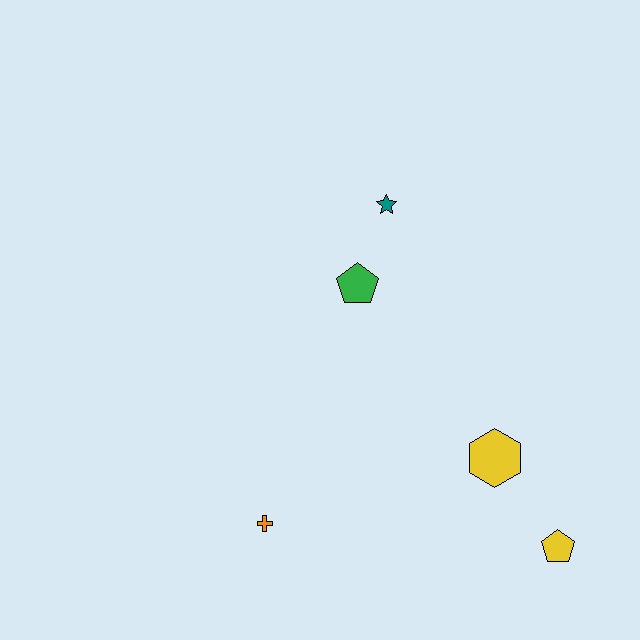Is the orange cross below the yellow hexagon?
Yes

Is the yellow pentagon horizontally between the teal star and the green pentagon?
No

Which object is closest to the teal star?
The green pentagon is closest to the teal star.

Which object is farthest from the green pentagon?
The yellow pentagon is farthest from the green pentagon.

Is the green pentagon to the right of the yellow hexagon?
No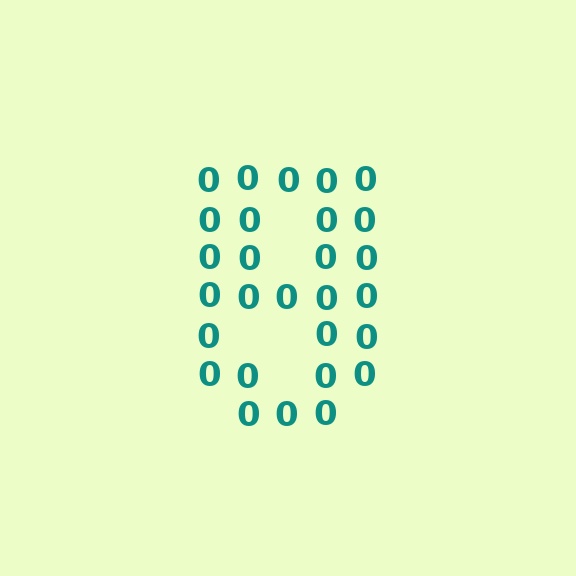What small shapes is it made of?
It is made of small digit 0's.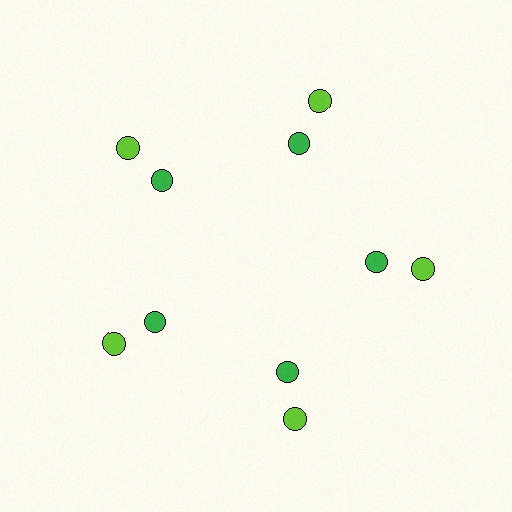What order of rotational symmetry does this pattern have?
This pattern has 5-fold rotational symmetry.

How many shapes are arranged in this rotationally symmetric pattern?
There are 10 shapes, arranged in 5 groups of 2.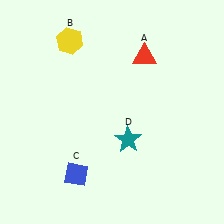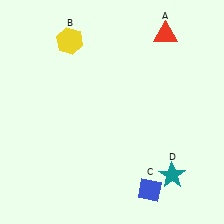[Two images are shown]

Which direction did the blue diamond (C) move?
The blue diamond (C) moved right.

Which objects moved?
The objects that moved are: the red triangle (A), the blue diamond (C), the teal star (D).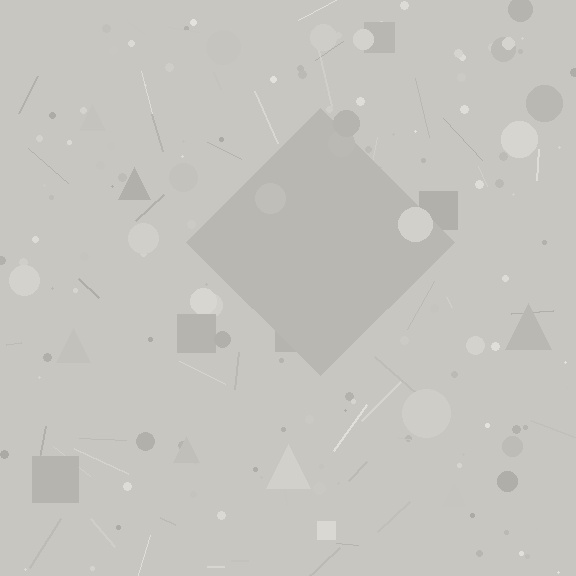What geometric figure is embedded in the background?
A diamond is embedded in the background.